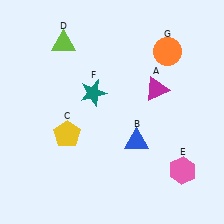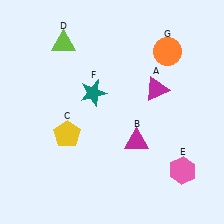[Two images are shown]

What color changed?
The triangle (B) changed from blue in Image 1 to magenta in Image 2.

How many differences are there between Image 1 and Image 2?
There is 1 difference between the two images.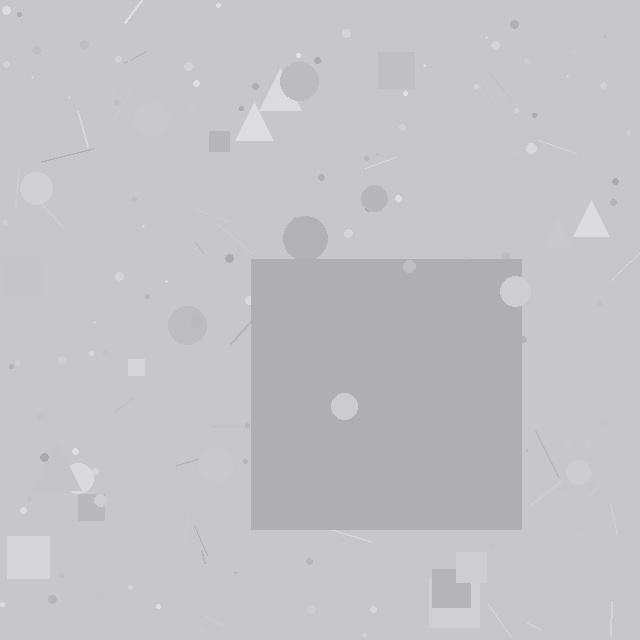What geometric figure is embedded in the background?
A square is embedded in the background.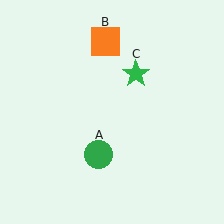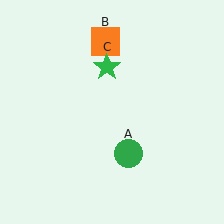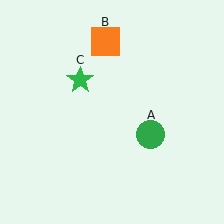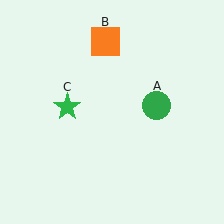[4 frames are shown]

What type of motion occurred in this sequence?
The green circle (object A), green star (object C) rotated counterclockwise around the center of the scene.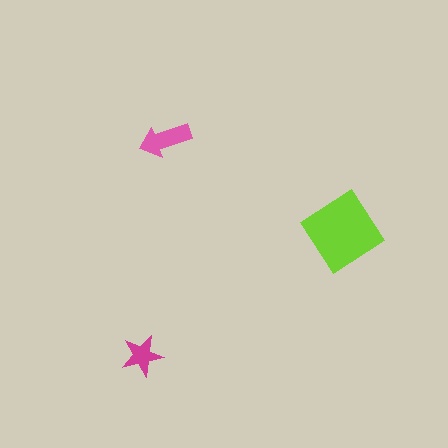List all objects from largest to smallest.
The lime diamond, the pink arrow, the magenta star.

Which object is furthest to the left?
The magenta star is leftmost.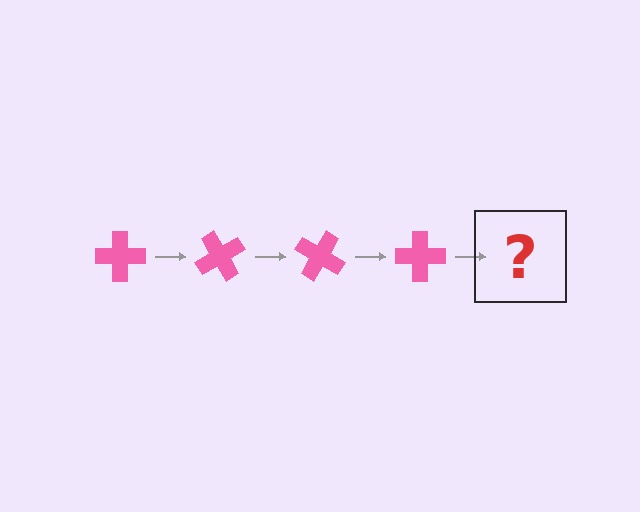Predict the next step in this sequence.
The next step is a pink cross rotated 240 degrees.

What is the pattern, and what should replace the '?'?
The pattern is that the cross rotates 60 degrees each step. The '?' should be a pink cross rotated 240 degrees.